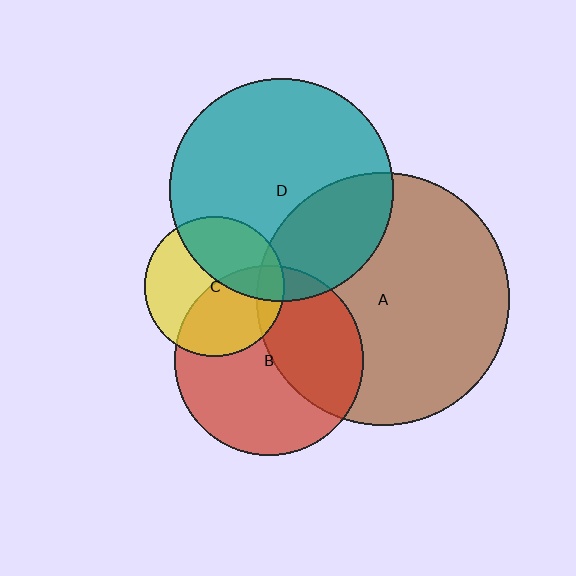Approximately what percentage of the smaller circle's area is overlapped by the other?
Approximately 40%.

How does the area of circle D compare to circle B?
Approximately 1.4 times.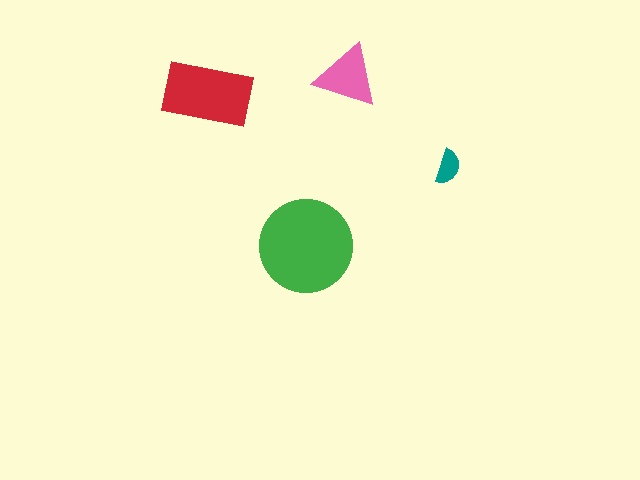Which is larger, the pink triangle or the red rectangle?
The red rectangle.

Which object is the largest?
The green circle.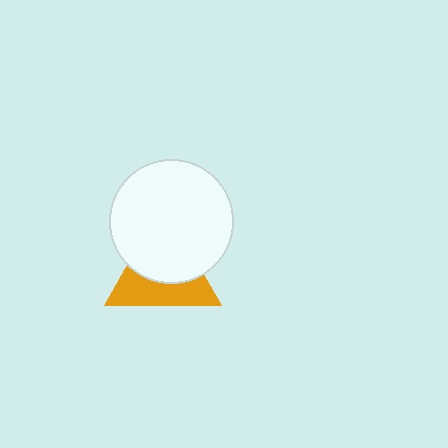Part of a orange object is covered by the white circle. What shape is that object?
It is a triangle.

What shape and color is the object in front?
The object in front is a white circle.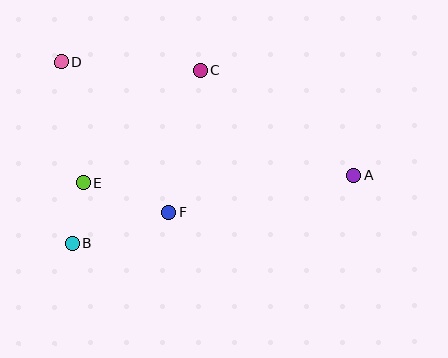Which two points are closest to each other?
Points B and E are closest to each other.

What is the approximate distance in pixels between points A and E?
The distance between A and E is approximately 271 pixels.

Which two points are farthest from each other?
Points A and D are farthest from each other.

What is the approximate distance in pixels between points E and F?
The distance between E and F is approximately 90 pixels.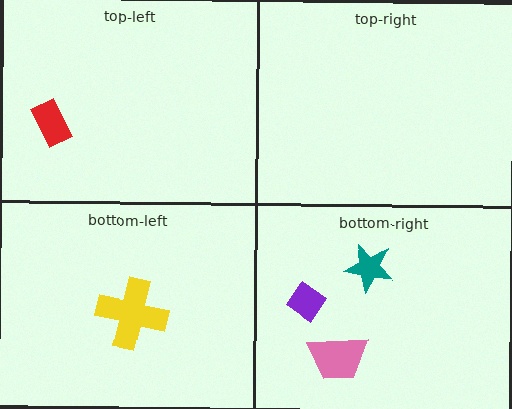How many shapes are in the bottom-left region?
1.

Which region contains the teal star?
The bottom-right region.